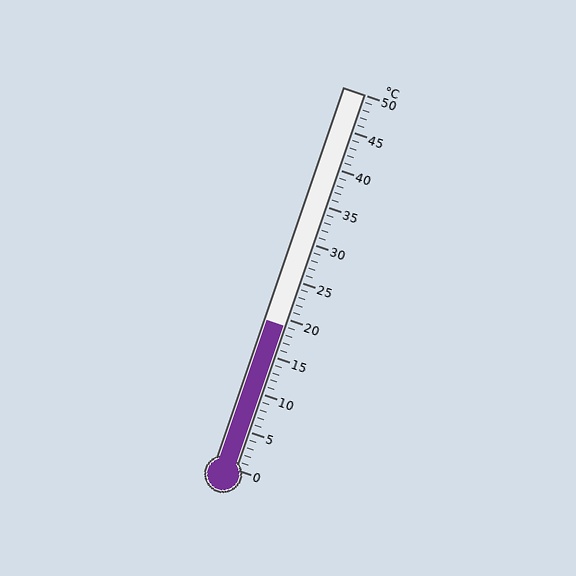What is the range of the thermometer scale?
The thermometer scale ranges from 0°C to 50°C.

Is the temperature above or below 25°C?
The temperature is below 25°C.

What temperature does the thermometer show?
The thermometer shows approximately 19°C.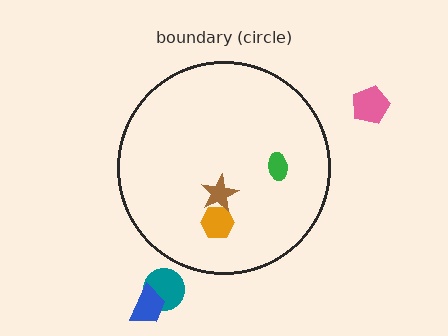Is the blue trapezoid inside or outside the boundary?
Outside.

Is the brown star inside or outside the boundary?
Inside.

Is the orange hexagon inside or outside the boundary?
Inside.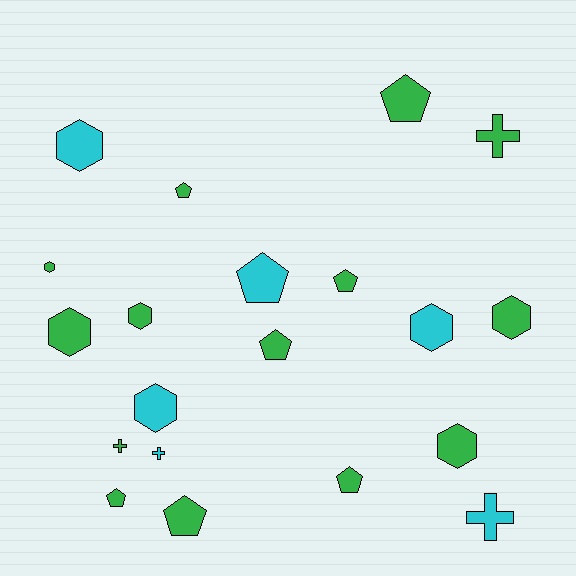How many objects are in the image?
There are 20 objects.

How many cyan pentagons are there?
There is 1 cyan pentagon.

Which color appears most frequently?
Green, with 14 objects.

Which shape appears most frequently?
Pentagon, with 8 objects.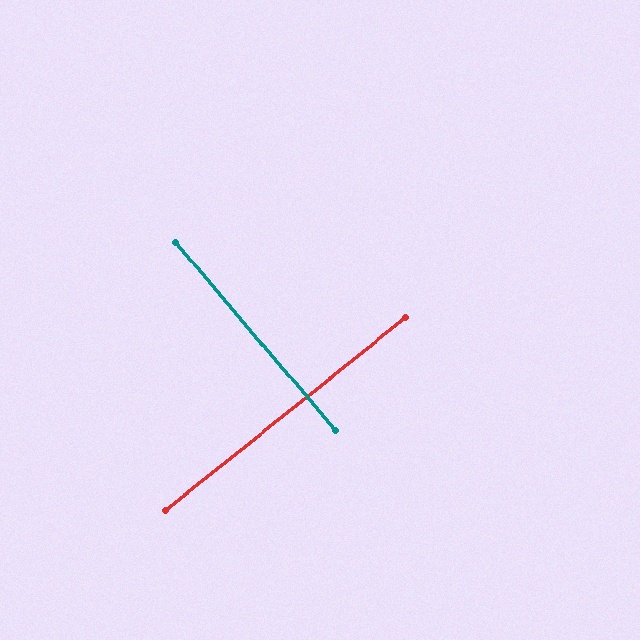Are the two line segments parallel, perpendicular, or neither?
Perpendicular — they meet at approximately 88°.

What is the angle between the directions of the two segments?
Approximately 88 degrees.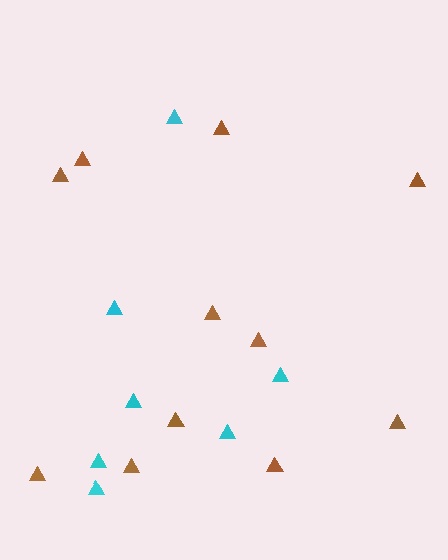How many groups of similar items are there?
There are 2 groups: one group of cyan triangles (7) and one group of brown triangles (11).